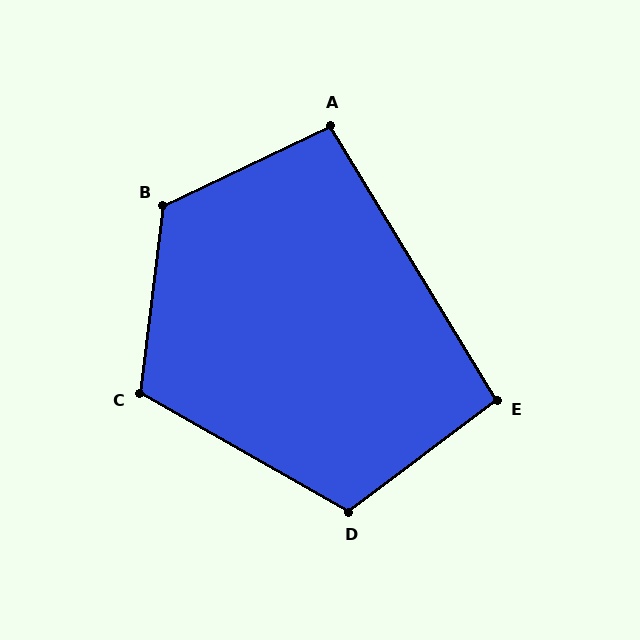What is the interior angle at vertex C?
Approximately 113 degrees (obtuse).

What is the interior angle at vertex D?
Approximately 113 degrees (obtuse).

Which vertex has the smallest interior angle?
E, at approximately 96 degrees.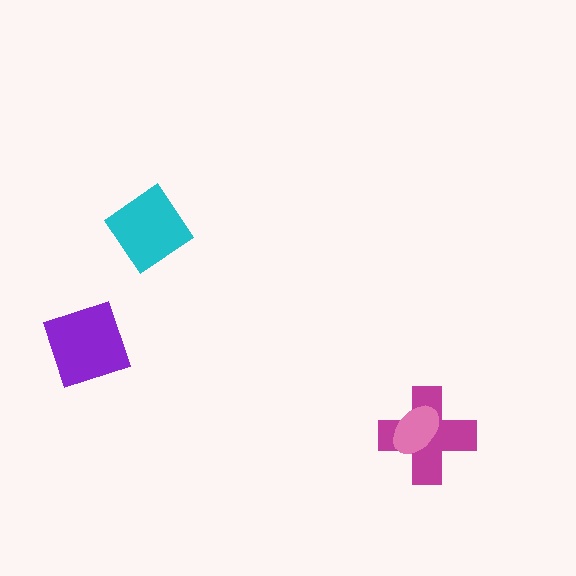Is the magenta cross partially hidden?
Yes, it is partially covered by another shape.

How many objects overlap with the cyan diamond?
0 objects overlap with the cyan diamond.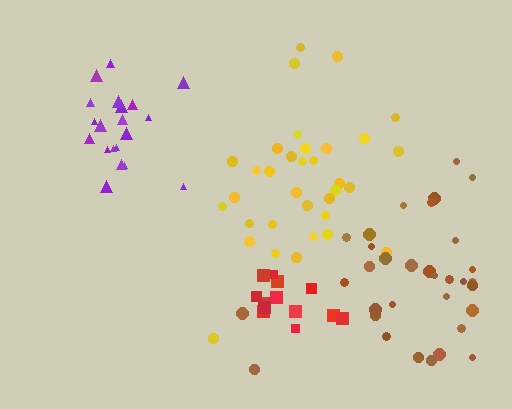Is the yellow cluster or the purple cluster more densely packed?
Purple.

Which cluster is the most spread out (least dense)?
Brown.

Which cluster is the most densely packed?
Red.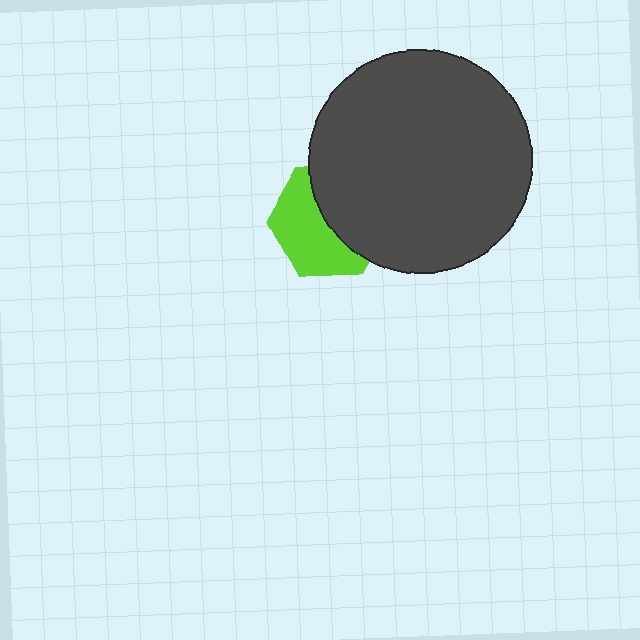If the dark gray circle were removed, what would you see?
You would see the complete lime hexagon.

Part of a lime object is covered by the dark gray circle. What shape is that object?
It is a hexagon.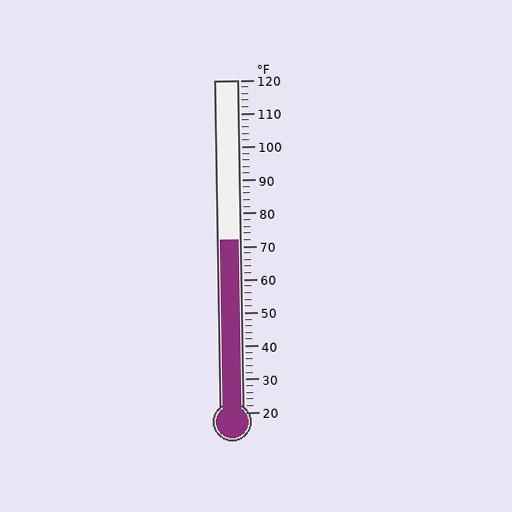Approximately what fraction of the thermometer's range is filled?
The thermometer is filled to approximately 50% of its range.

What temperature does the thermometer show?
The thermometer shows approximately 72°F.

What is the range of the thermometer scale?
The thermometer scale ranges from 20°F to 120°F.